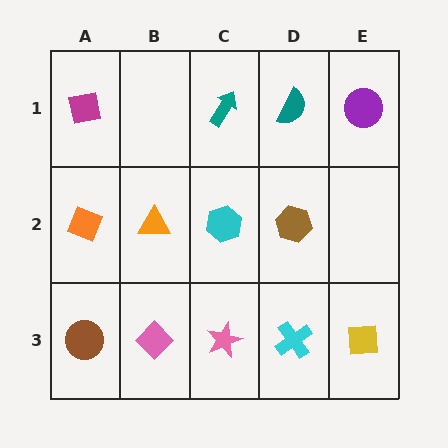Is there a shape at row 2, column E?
No, that cell is empty.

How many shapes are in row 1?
4 shapes.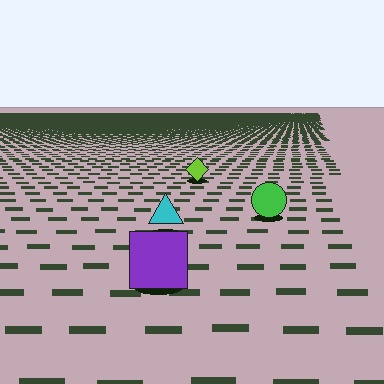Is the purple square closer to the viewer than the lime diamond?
Yes. The purple square is closer — you can tell from the texture gradient: the ground texture is coarser near it.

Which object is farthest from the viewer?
The lime diamond is farthest from the viewer. It appears smaller and the ground texture around it is denser.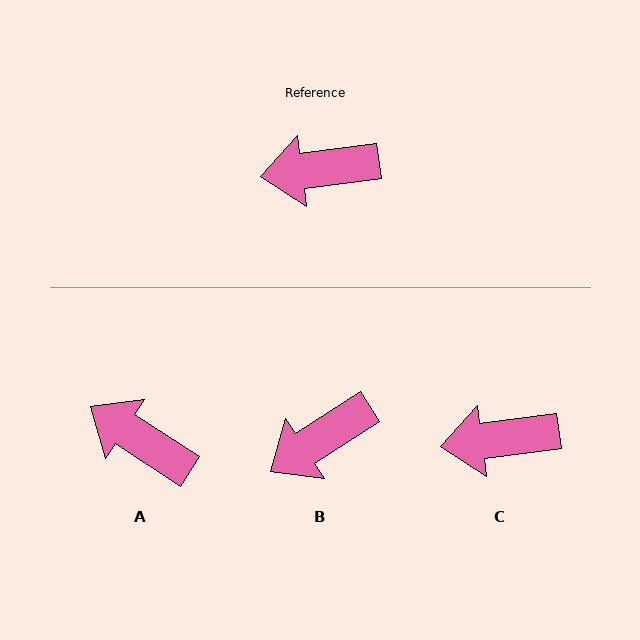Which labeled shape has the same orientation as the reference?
C.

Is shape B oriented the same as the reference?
No, it is off by about 26 degrees.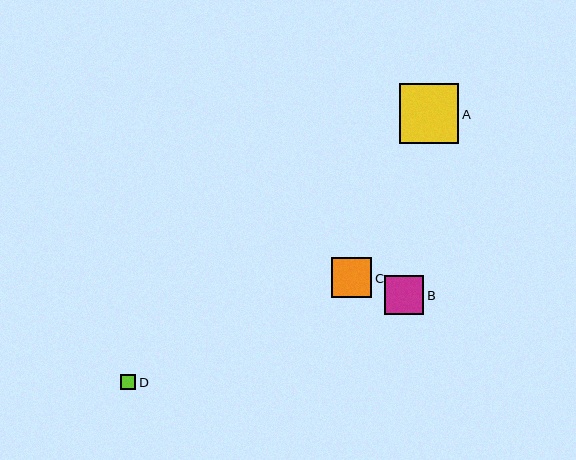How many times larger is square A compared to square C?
Square A is approximately 1.5 times the size of square C.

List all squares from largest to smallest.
From largest to smallest: A, C, B, D.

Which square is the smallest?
Square D is the smallest with a size of approximately 15 pixels.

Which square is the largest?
Square A is the largest with a size of approximately 59 pixels.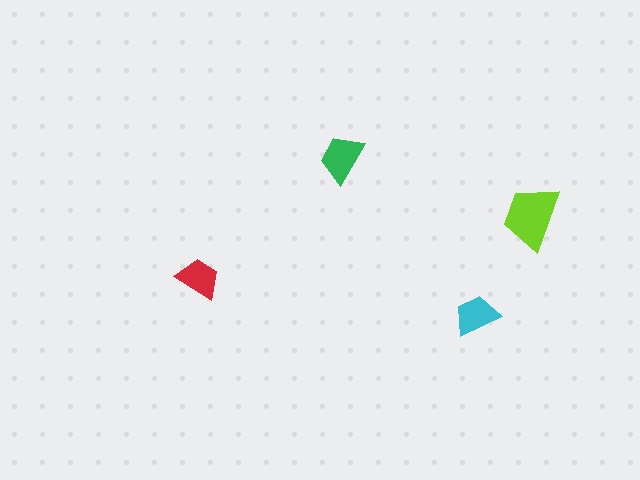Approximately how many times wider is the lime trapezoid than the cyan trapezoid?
About 1.5 times wider.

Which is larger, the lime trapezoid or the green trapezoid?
The lime one.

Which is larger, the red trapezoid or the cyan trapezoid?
The cyan one.